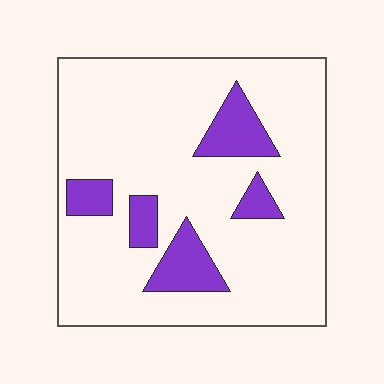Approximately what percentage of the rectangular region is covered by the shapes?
Approximately 15%.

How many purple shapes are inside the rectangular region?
5.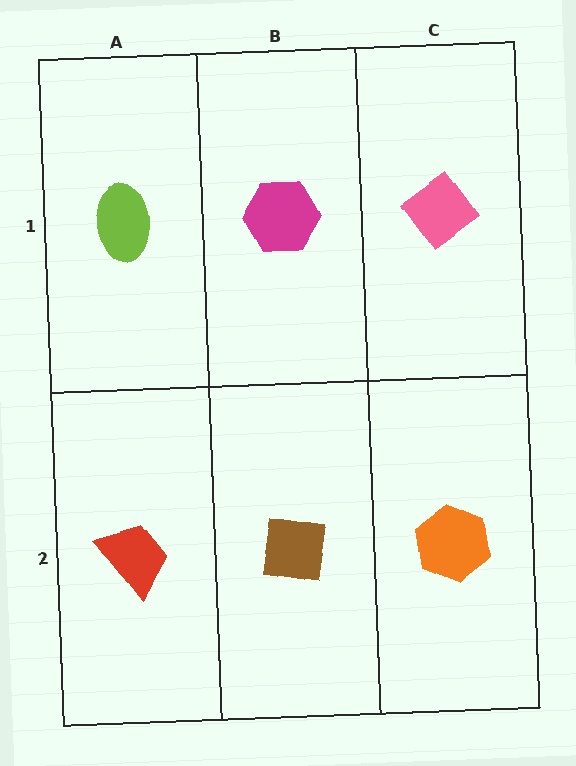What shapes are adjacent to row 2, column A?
A lime ellipse (row 1, column A), a brown square (row 2, column B).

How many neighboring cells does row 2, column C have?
2.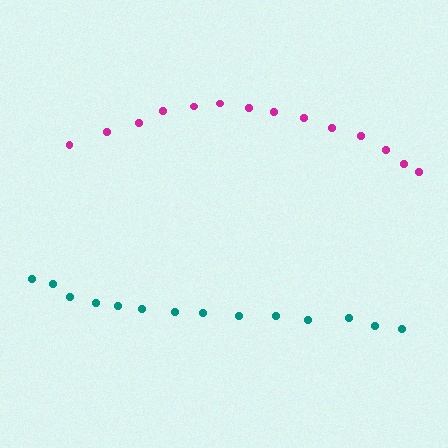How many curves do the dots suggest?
There are 2 distinct paths.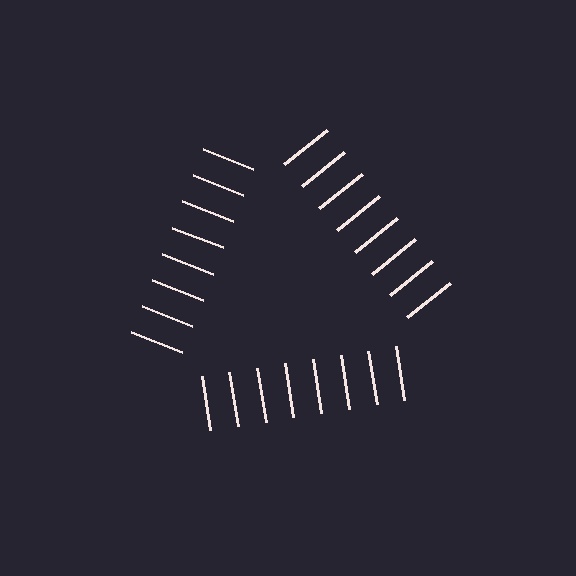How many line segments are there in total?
24 — 8 along each of the 3 edges.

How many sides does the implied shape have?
3 sides — the line-ends trace a triangle.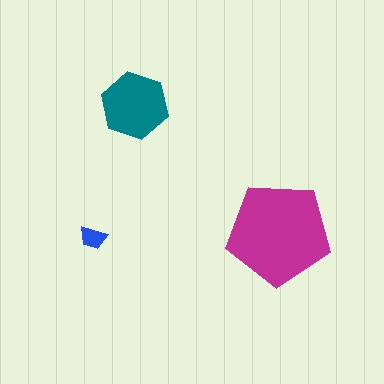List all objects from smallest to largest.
The blue trapezoid, the teal hexagon, the magenta pentagon.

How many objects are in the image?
There are 3 objects in the image.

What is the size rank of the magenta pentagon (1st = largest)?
1st.